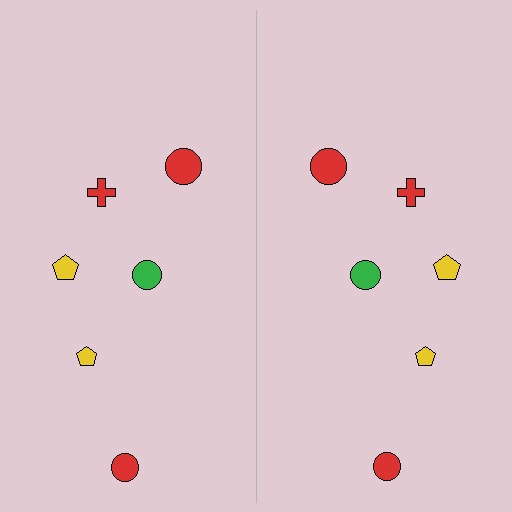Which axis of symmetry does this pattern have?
The pattern has a vertical axis of symmetry running through the center of the image.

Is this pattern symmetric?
Yes, this pattern has bilateral (reflection) symmetry.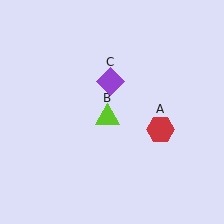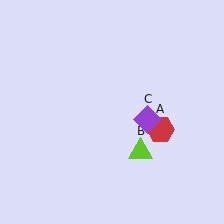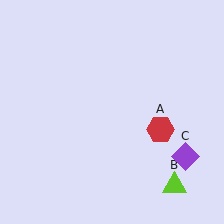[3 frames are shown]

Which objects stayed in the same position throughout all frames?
Red hexagon (object A) remained stationary.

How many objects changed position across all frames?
2 objects changed position: lime triangle (object B), purple diamond (object C).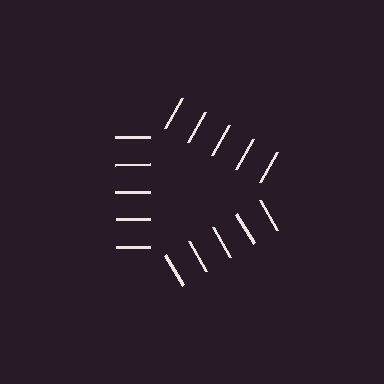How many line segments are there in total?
15 — 5 along each of the 3 edges.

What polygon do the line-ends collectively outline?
An illusory triangle — the line segments terminate on its edges but no continuous stroke is drawn.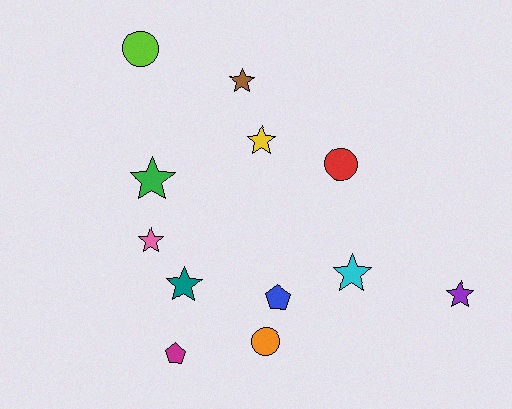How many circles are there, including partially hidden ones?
There are 3 circles.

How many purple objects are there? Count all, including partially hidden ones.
There is 1 purple object.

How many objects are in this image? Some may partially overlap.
There are 12 objects.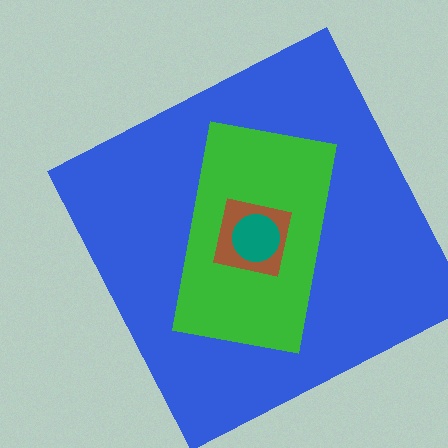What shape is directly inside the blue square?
The green rectangle.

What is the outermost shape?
The blue square.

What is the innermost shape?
The teal circle.